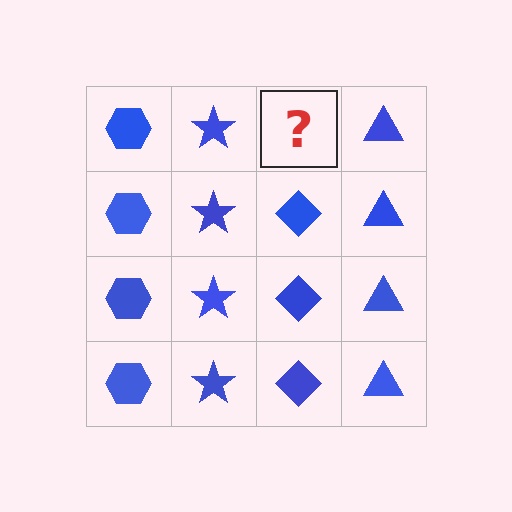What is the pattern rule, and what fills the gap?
The rule is that each column has a consistent shape. The gap should be filled with a blue diamond.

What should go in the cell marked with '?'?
The missing cell should contain a blue diamond.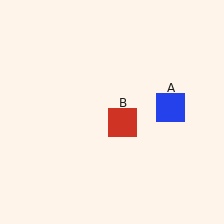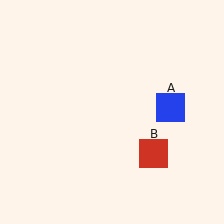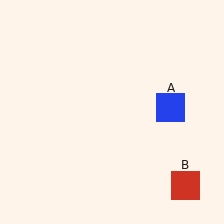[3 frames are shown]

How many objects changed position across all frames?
1 object changed position: red square (object B).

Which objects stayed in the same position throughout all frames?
Blue square (object A) remained stationary.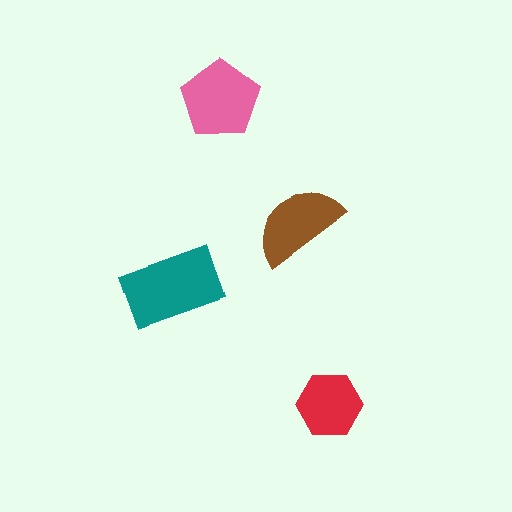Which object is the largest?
The teal rectangle.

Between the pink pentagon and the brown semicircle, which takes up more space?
The pink pentagon.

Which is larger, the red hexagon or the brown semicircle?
The brown semicircle.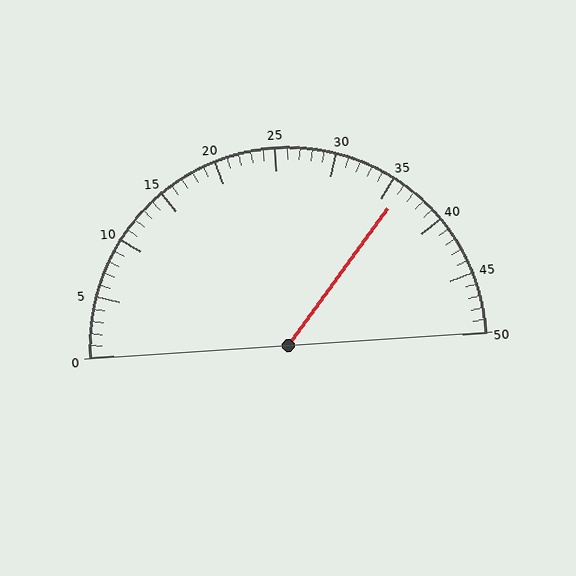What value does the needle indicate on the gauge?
The needle indicates approximately 36.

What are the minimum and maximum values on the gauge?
The gauge ranges from 0 to 50.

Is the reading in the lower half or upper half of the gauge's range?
The reading is in the upper half of the range (0 to 50).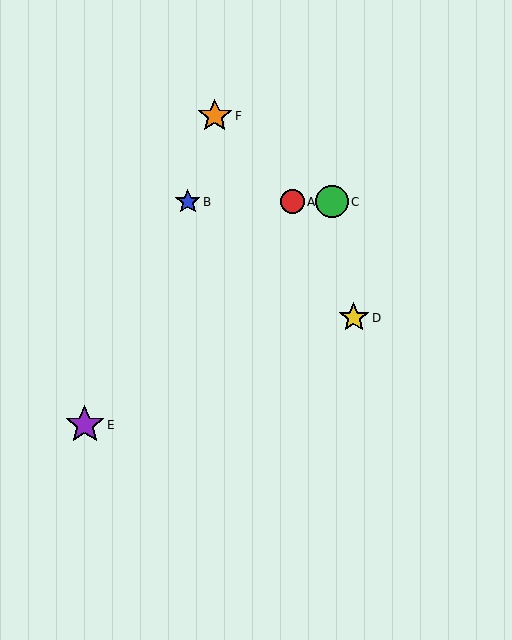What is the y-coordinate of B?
Object B is at y≈202.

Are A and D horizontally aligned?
No, A is at y≈202 and D is at y≈318.